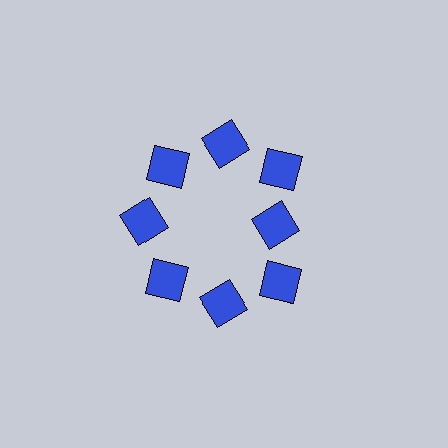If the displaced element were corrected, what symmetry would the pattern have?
It would have 8-fold rotational symmetry — the pattern would map onto itself every 45 degrees.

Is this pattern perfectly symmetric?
No. The 8 blue squares are arranged in a ring, but one element near the 3 o'clock position is pulled inward toward the center, breaking the 8-fold rotational symmetry.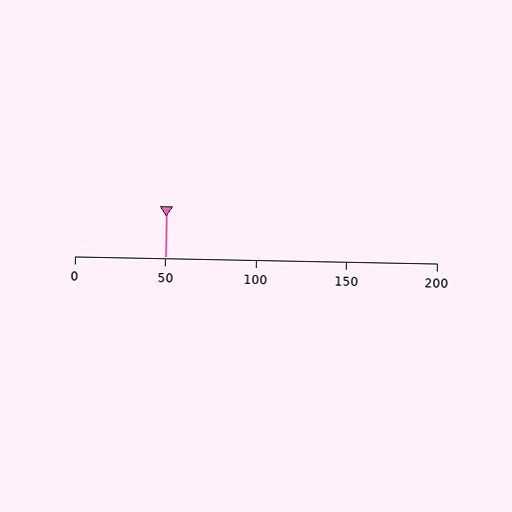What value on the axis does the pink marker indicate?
The marker indicates approximately 50.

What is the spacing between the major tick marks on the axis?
The major ticks are spaced 50 apart.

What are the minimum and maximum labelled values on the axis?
The axis runs from 0 to 200.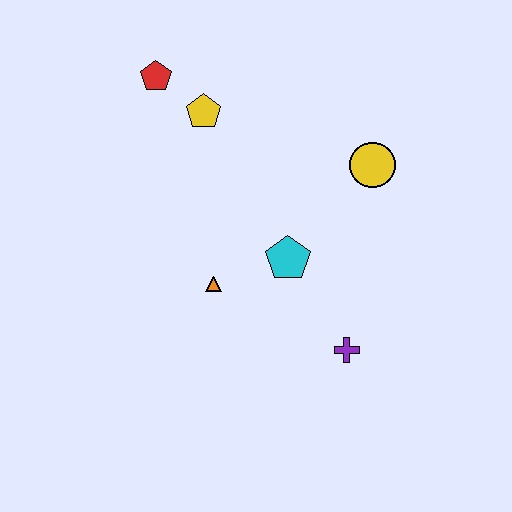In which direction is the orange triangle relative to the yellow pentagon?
The orange triangle is below the yellow pentagon.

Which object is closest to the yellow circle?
The cyan pentagon is closest to the yellow circle.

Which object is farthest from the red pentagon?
The purple cross is farthest from the red pentagon.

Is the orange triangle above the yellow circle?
No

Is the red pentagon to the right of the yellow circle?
No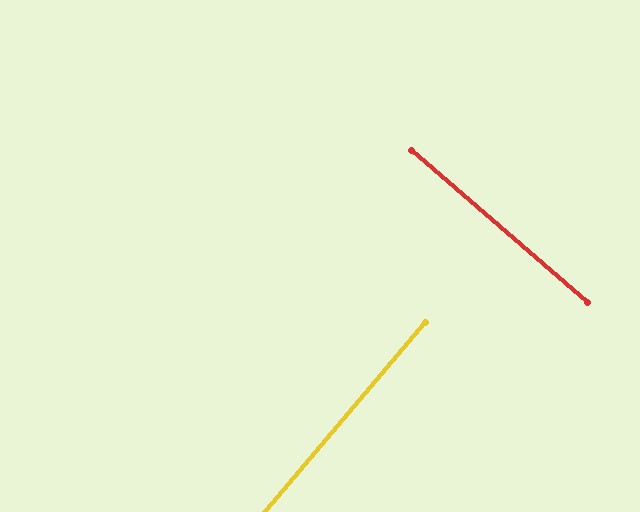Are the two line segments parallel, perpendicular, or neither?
Perpendicular — they meet at approximately 89°.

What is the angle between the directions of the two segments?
Approximately 89 degrees.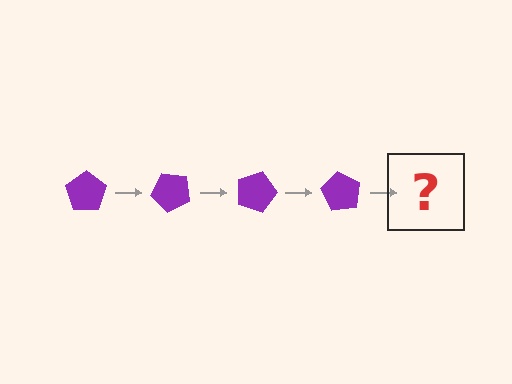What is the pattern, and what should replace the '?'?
The pattern is that the pentagon rotates 45 degrees each step. The '?' should be a purple pentagon rotated 180 degrees.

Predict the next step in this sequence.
The next step is a purple pentagon rotated 180 degrees.